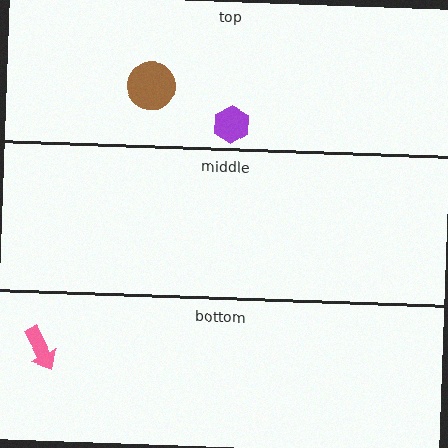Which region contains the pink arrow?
The bottom region.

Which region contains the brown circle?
The top region.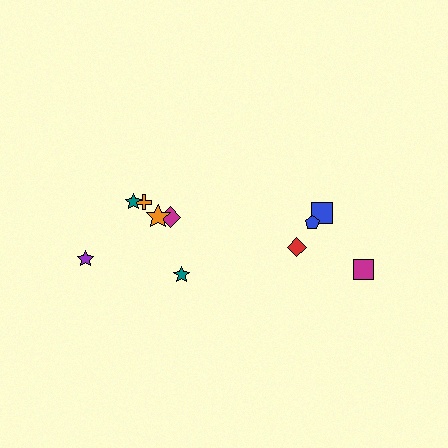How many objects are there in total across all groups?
There are 10 objects.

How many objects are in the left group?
There are 6 objects.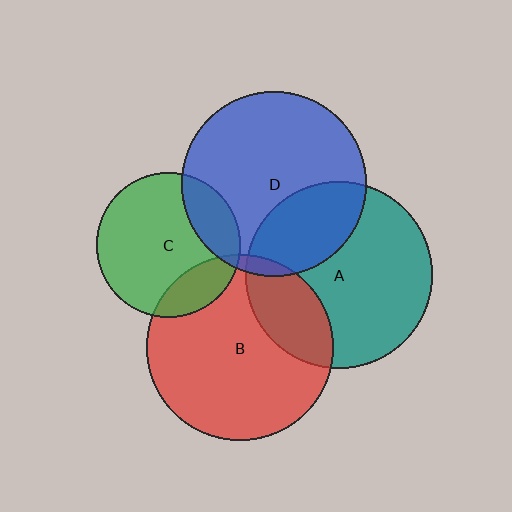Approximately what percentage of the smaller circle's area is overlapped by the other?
Approximately 20%.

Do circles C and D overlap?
Yes.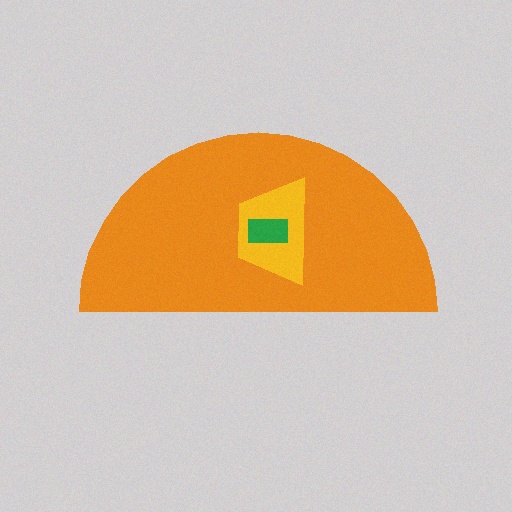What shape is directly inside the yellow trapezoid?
The green rectangle.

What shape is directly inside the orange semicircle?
The yellow trapezoid.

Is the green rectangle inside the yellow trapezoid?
Yes.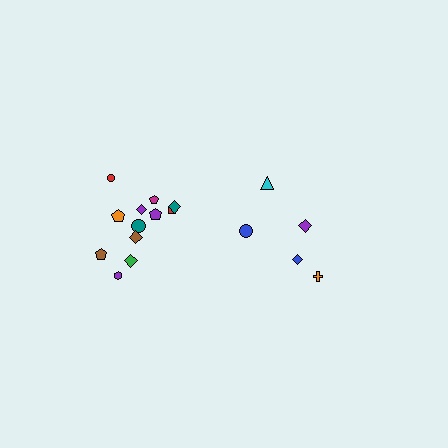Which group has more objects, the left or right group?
The left group.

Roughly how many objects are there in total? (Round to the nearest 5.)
Roughly 15 objects in total.